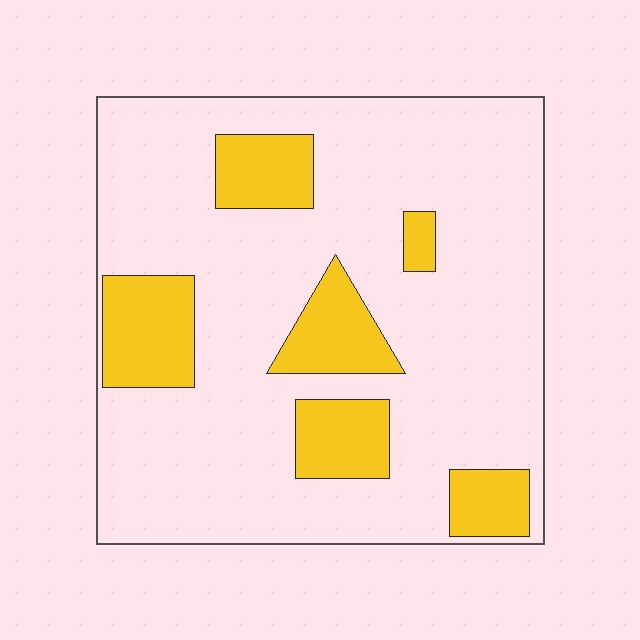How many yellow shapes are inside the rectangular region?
6.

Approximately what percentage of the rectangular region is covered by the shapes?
Approximately 20%.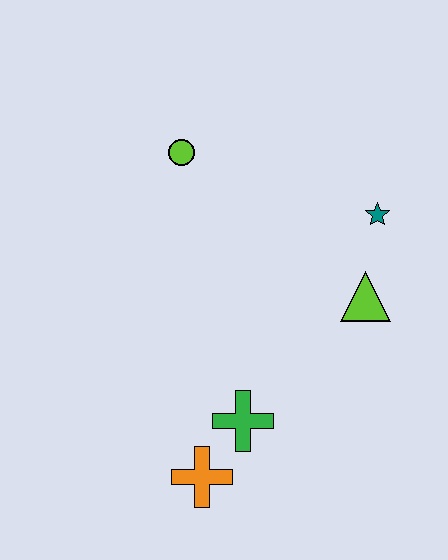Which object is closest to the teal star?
The lime triangle is closest to the teal star.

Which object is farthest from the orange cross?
The lime circle is farthest from the orange cross.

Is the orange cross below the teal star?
Yes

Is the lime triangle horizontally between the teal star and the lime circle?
Yes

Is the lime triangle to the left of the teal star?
Yes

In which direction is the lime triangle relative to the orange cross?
The lime triangle is above the orange cross.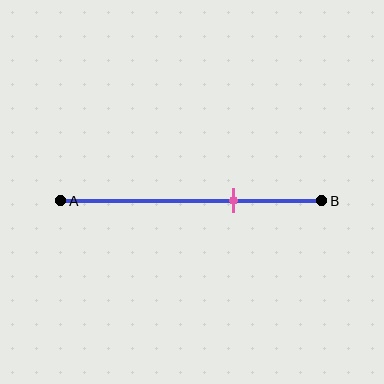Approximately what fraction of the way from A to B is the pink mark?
The pink mark is approximately 65% of the way from A to B.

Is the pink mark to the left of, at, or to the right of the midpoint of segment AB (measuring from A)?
The pink mark is to the right of the midpoint of segment AB.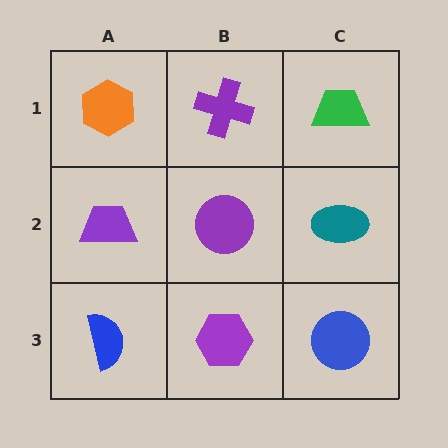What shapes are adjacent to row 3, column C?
A teal ellipse (row 2, column C), a purple hexagon (row 3, column B).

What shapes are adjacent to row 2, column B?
A purple cross (row 1, column B), a purple hexagon (row 3, column B), a purple trapezoid (row 2, column A), a teal ellipse (row 2, column C).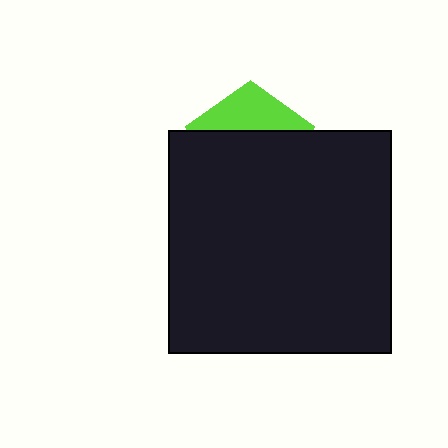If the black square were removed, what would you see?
You would see the complete lime pentagon.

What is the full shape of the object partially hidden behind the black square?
The partially hidden object is a lime pentagon.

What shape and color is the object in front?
The object in front is a black square.